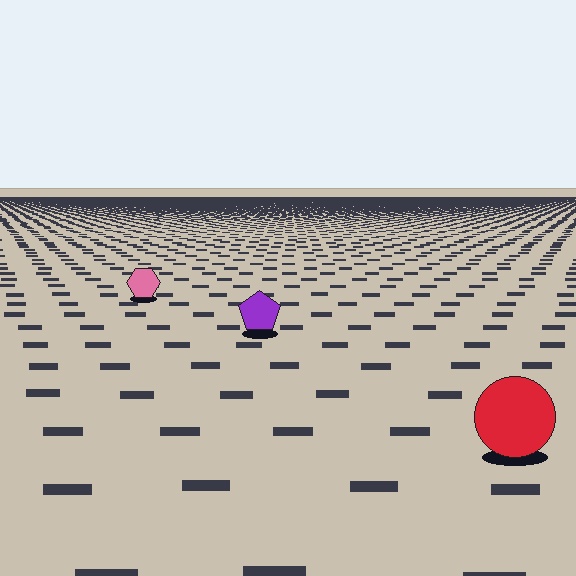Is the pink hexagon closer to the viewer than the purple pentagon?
No. The purple pentagon is closer — you can tell from the texture gradient: the ground texture is coarser near it.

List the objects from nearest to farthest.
From nearest to farthest: the red circle, the purple pentagon, the pink hexagon.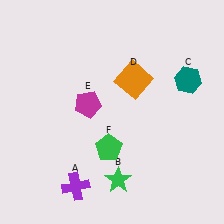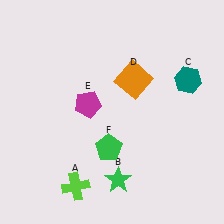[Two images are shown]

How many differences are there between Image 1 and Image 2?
There is 1 difference between the two images.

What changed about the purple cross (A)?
In Image 1, A is purple. In Image 2, it changed to lime.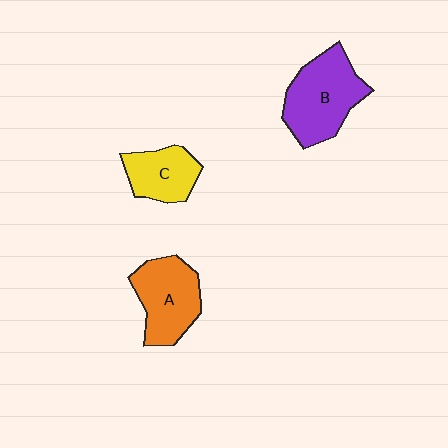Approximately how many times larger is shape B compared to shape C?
Approximately 1.6 times.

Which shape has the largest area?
Shape B (purple).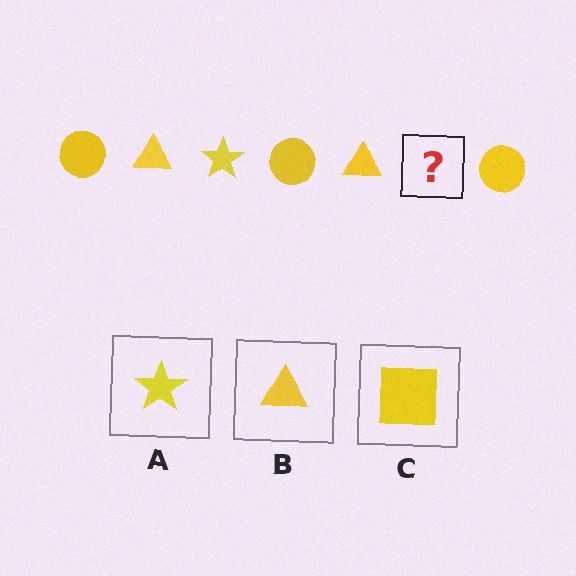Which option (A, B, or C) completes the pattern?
A.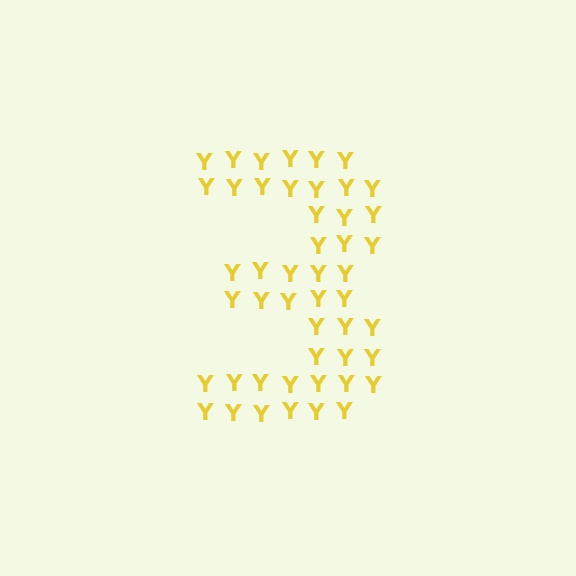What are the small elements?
The small elements are letter Y's.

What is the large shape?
The large shape is the digit 3.